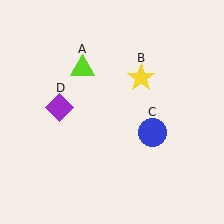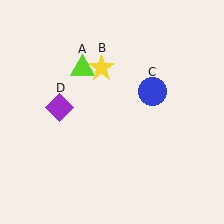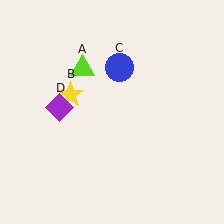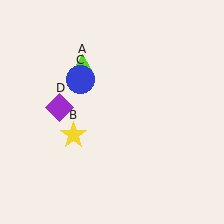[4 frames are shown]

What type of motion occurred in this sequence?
The yellow star (object B), blue circle (object C) rotated counterclockwise around the center of the scene.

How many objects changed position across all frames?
2 objects changed position: yellow star (object B), blue circle (object C).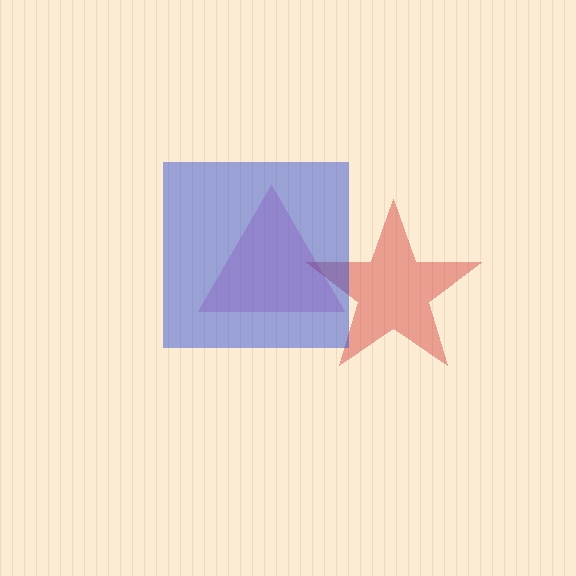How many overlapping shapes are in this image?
There are 3 overlapping shapes in the image.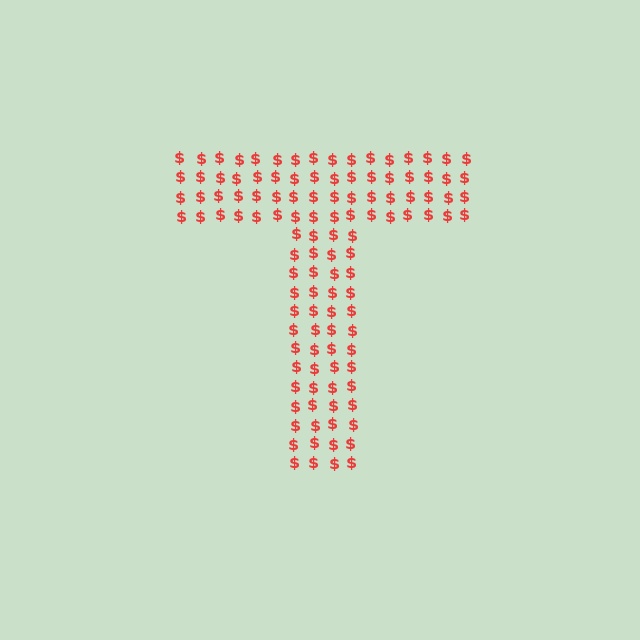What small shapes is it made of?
It is made of small dollar signs.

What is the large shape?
The large shape is the letter T.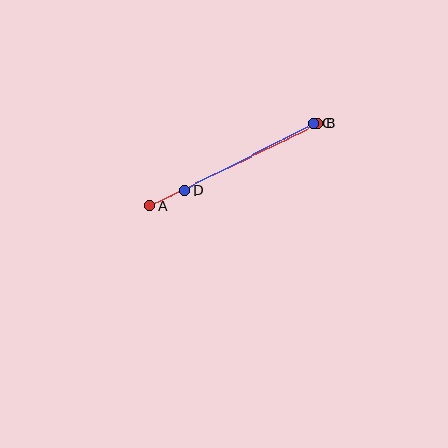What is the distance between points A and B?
The distance is approximately 188 pixels.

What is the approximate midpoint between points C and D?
The midpoint is at approximately (250, 157) pixels.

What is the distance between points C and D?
The distance is approximately 145 pixels.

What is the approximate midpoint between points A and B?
The midpoint is at approximately (234, 165) pixels.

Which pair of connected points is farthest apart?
Points A and B are farthest apart.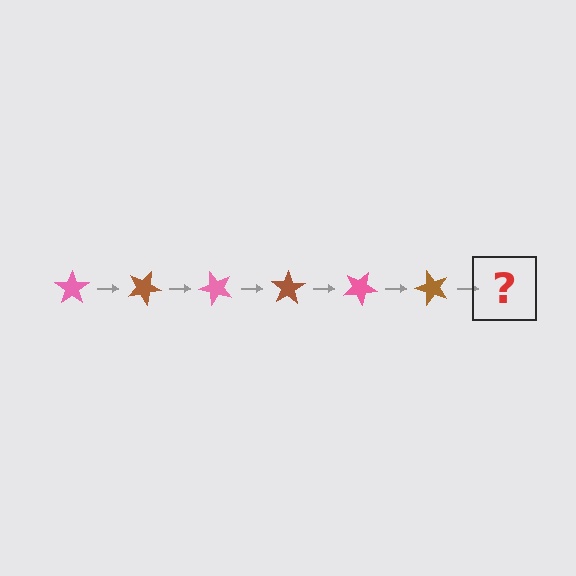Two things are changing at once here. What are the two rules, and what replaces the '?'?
The two rules are that it rotates 25 degrees each step and the color cycles through pink and brown. The '?' should be a pink star, rotated 150 degrees from the start.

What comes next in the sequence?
The next element should be a pink star, rotated 150 degrees from the start.